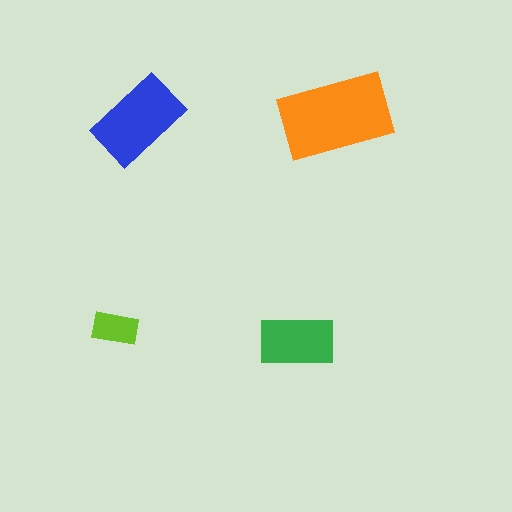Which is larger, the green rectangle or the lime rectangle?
The green one.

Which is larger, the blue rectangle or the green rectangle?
The blue one.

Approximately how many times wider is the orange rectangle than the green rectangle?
About 1.5 times wider.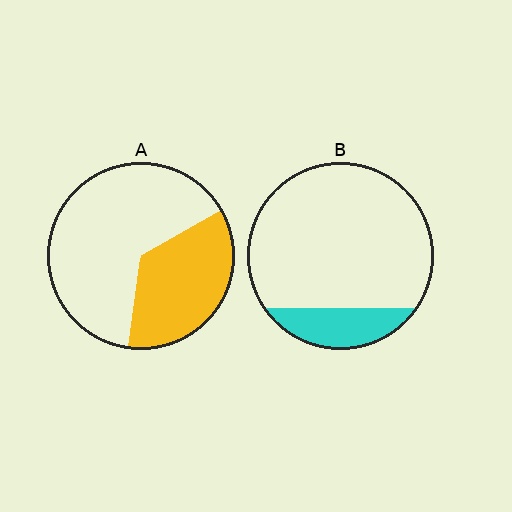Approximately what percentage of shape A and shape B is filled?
A is approximately 35% and B is approximately 15%.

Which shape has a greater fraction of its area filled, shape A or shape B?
Shape A.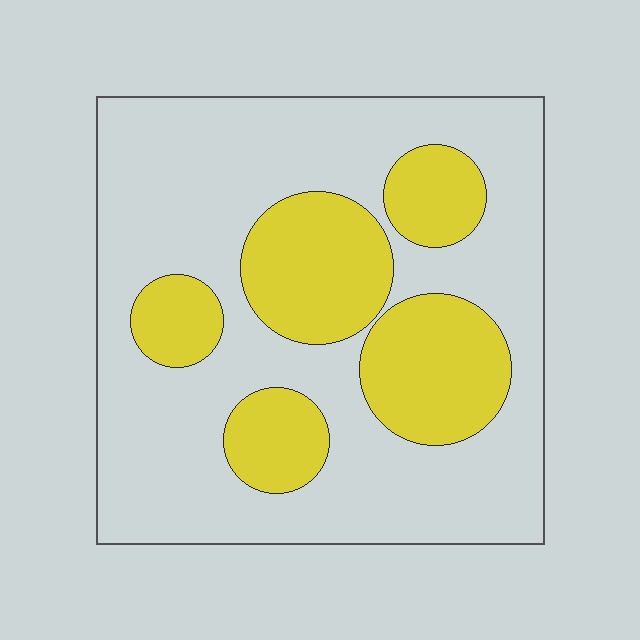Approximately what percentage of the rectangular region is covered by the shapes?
Approximately 30%.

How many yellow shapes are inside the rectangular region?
5.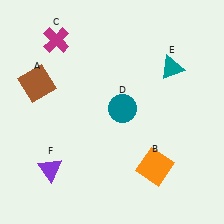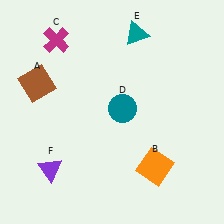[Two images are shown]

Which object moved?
The teal triangle (E) moved left.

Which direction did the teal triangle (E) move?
The teal triangle (E) moved left.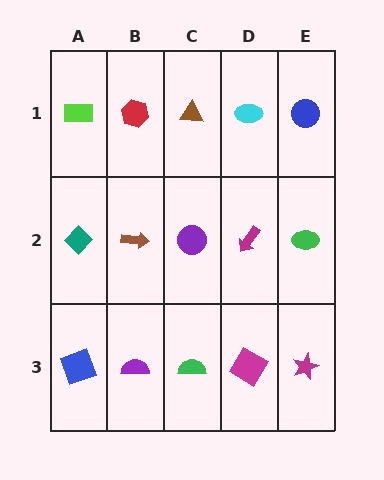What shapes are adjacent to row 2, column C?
A brown triangle (row 1, column C), a green semicircle (row 3, column C), a brown arrow (row 2, column B), a magenta arrow (row 2, column D).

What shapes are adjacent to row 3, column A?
A teal diamond (row 2, column A), a purple semicircle (row 3, column B).